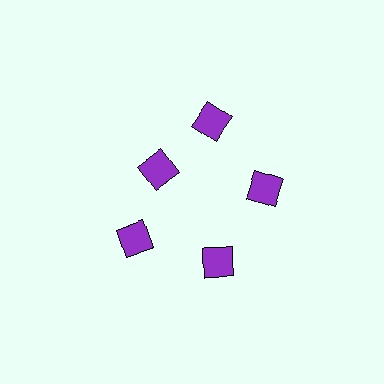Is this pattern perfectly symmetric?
No. The 5 purple diamonds are arranged in a ring, but one element near the 10 o'clock position is pulled inward toward the center, breaking the 5-fold rotational symmetry.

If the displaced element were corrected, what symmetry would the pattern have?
It would have 5-fold rotational symmetry — the pattern would map onto itself every 72 degrees.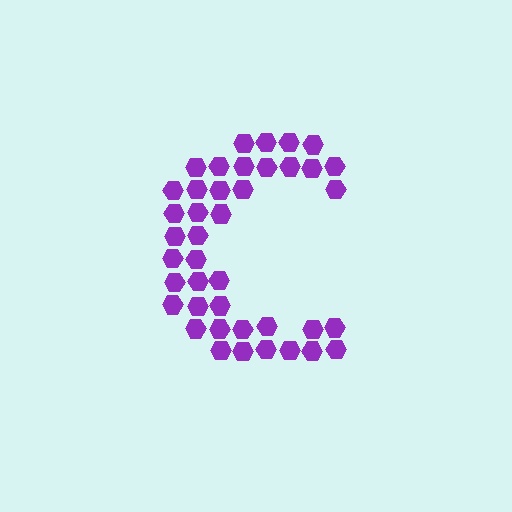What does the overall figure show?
The overall figure shows the letter C.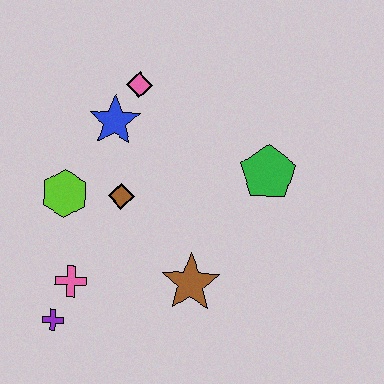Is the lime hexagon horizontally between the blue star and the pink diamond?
No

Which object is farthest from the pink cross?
The green pentagon is farthest from the pink cross.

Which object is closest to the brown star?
The brown diamond is closest to the brown star.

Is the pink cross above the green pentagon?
No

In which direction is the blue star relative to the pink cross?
The blue star is above the pink cross.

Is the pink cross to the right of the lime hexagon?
Yes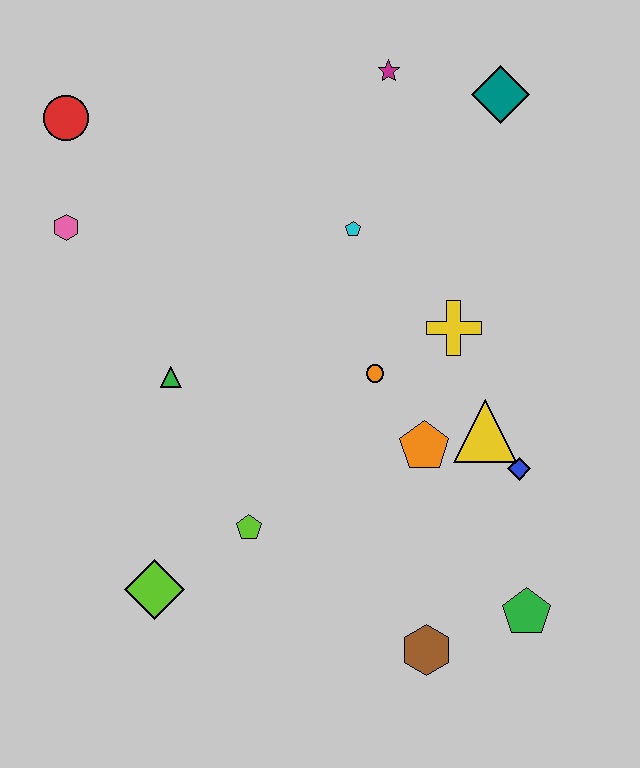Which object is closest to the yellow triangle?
The blue diamond is closest to the yellow triangle.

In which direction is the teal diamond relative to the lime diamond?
The teal diamond is above the lime diamond.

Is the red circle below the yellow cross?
No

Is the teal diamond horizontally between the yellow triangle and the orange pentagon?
No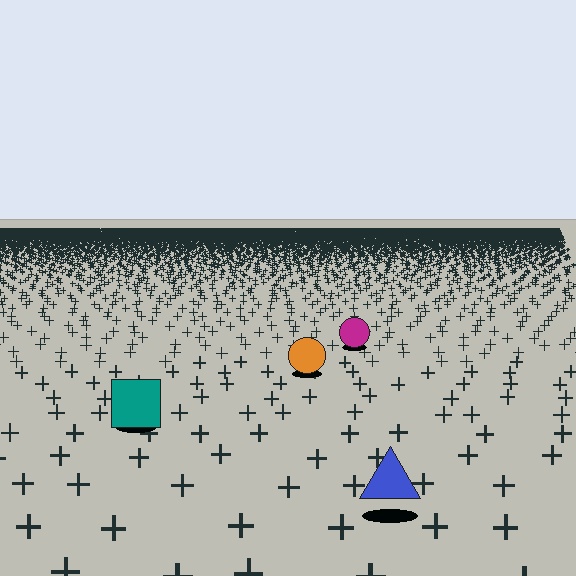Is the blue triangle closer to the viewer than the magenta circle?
Yes. The blue triangle is closer — you can tell from the texture gradient: the ground texture is coarser near it.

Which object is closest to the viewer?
The blue triangle is closest. The texture marks near it are larger and more spread out.